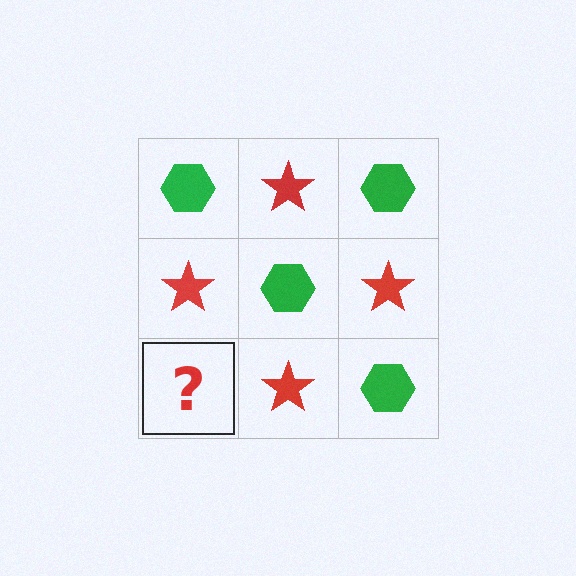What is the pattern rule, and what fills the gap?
The rule is that it alternates green hexagon and red star in a checkerboard pattern. The gap should be filled with a green hexagon.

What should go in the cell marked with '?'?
The missing cell should contain a green hexagon.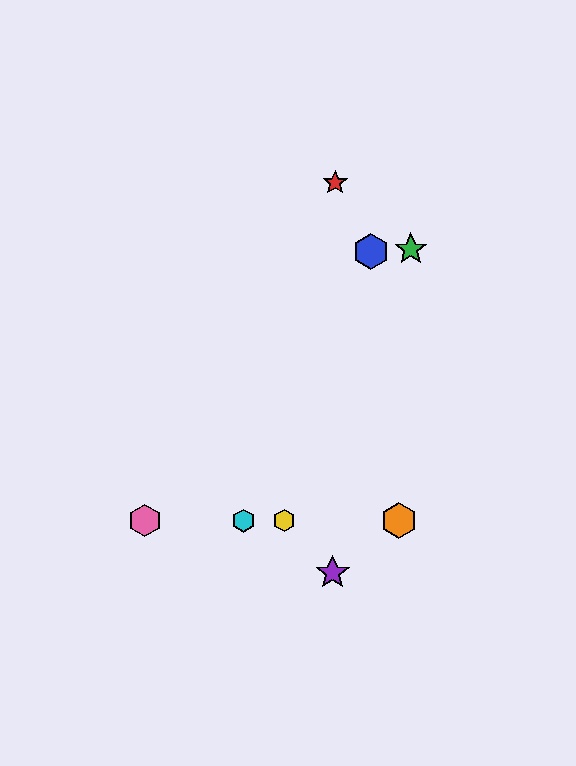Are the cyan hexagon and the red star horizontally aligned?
No, the cyan hexagon is at y≈521 and the red star is at y≈183.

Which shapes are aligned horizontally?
The yellow hexagon, the orange hexagon, the cyan hexagon, the pink hexagon are aligned horizontally.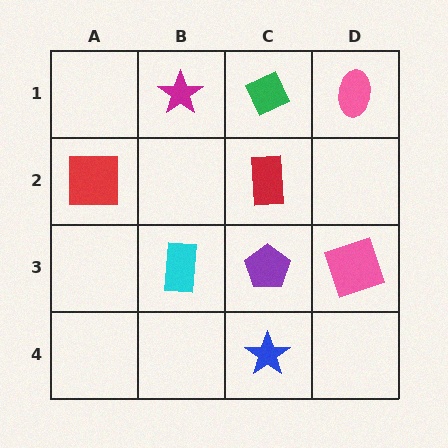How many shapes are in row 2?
2 shapes.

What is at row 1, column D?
A pink ellipse.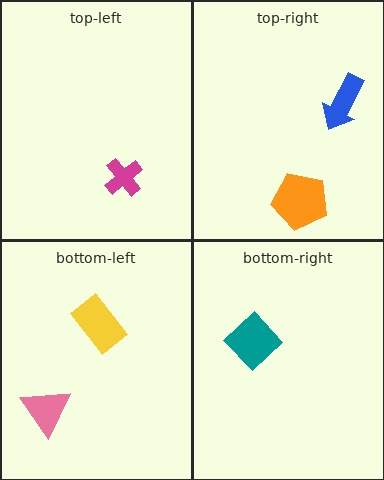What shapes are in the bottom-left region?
The pink triangle, the yellow rectangle.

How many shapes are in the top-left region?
1.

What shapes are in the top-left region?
The magenta cross.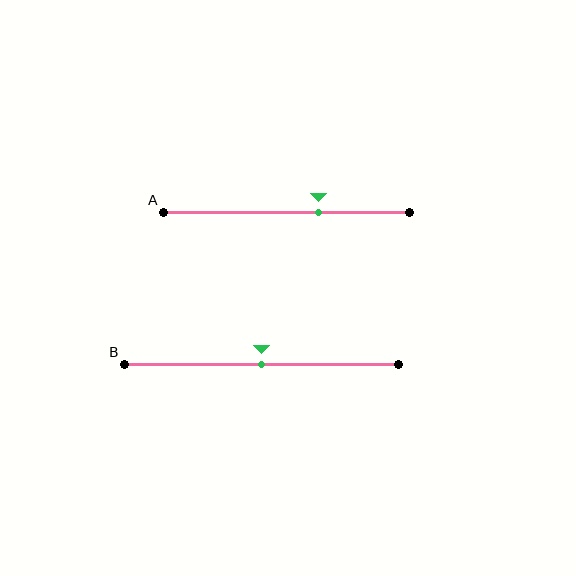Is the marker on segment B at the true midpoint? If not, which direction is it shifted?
Yes, the marker on segment B is at the true midpoint.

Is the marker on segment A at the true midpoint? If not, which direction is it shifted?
No, the marker on segment A is shifted to the right by about 13% of the segment length.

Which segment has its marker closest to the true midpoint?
Segment B has its marker closest to the true midpoint.